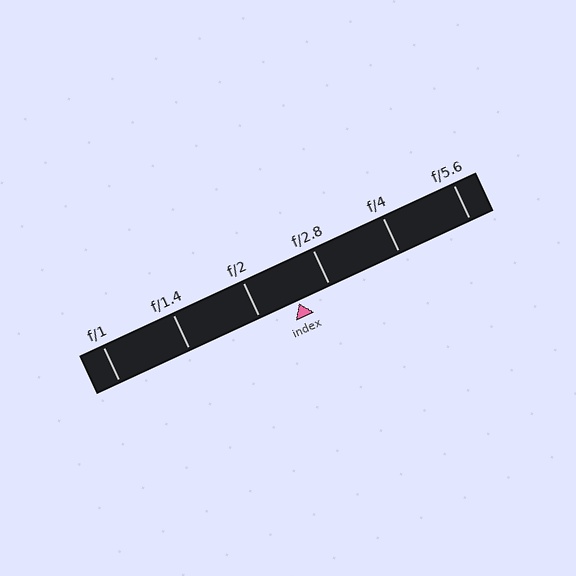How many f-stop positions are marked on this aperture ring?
There are 6 f-stop positions marked.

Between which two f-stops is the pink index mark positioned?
The index mark is between f/2 and f/2.8.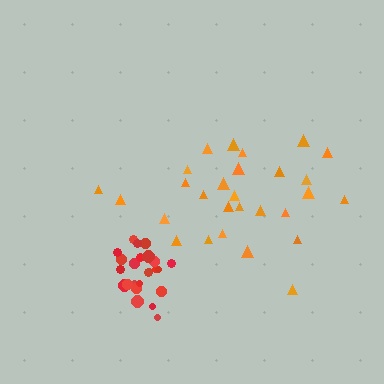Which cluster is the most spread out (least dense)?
Orange.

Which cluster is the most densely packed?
Red.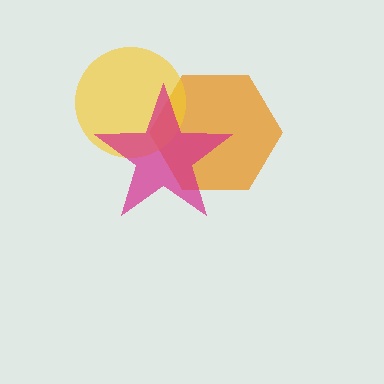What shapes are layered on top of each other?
The layered shapes are: an orange hexagon, a yellow circle, a magenta star.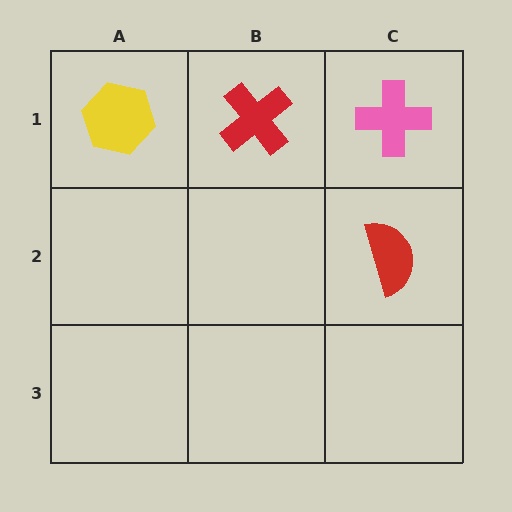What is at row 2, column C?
A red semicircle.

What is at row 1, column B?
A red cross.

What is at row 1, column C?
A pink cross.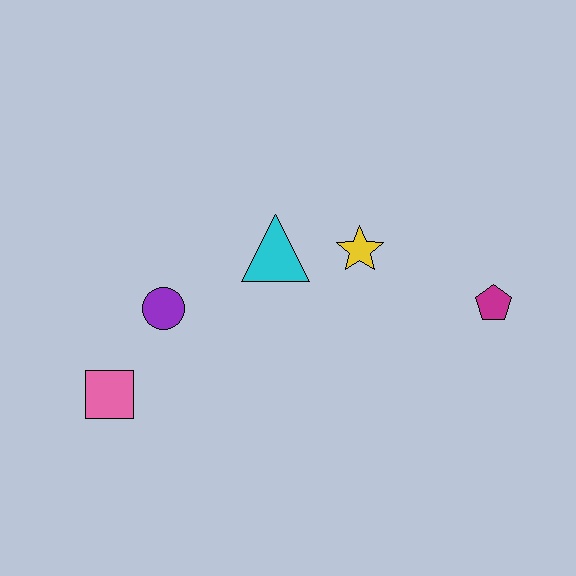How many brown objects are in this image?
There are no brown objects.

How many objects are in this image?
There are 5 objects.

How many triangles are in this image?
There is 1 triangle.